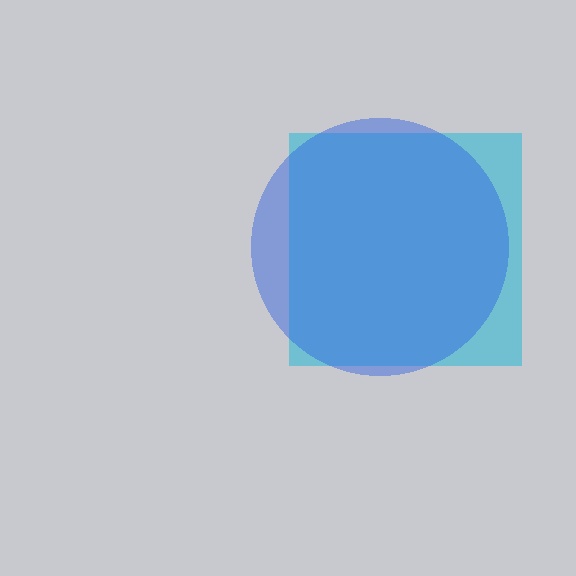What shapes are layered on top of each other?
The layered shapes are: a cyan square, a blue circle.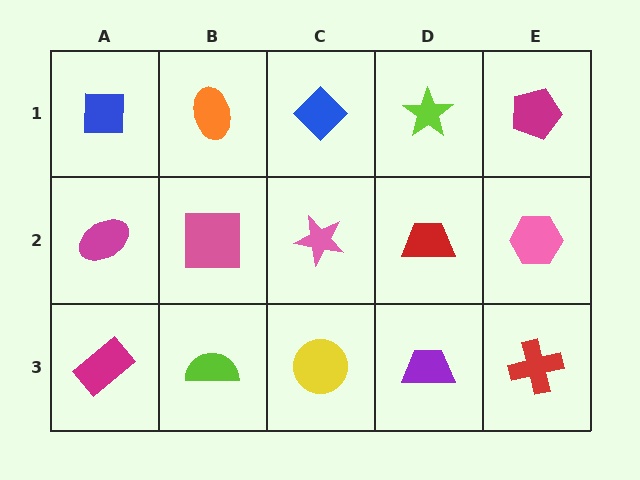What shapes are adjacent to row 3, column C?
A pink star (row 2, column C), a lime semicircle (row 3, column B), a purple trapezoid (row 3, column D).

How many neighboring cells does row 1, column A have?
2.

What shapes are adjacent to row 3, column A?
A magenta ellipse (row 2, column A), a lime semicircle (row 3, column B).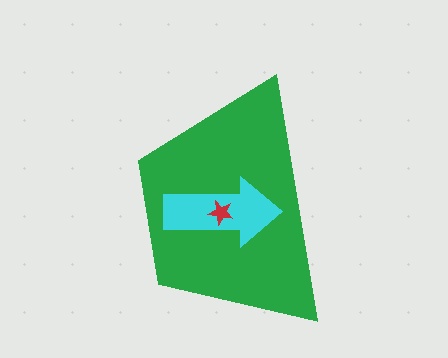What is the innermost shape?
The red star.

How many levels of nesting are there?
3.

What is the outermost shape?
The green trapezoid.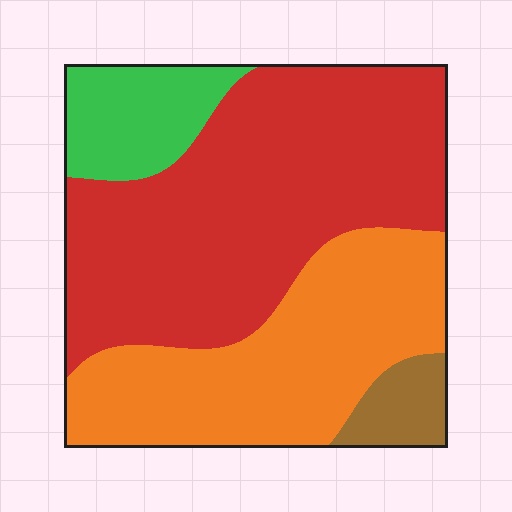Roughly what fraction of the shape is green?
Green takes up about one tenth (1/10) of the shape.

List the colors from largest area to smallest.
From largest to smallest: red, orange, green, brown.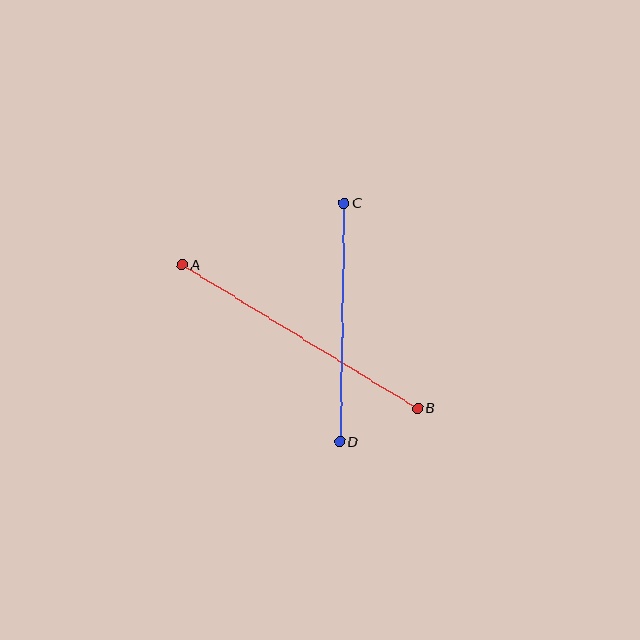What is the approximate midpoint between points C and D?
The midpoint is at approximately (342, 322) pixels.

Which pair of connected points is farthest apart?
Points A and B are farthest apart.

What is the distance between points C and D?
The distance is approximately 238 pixels.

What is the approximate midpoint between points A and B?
The midpoint is at approximately (300, 337) pixels.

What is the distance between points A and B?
The distance is approximately 275 pixels.